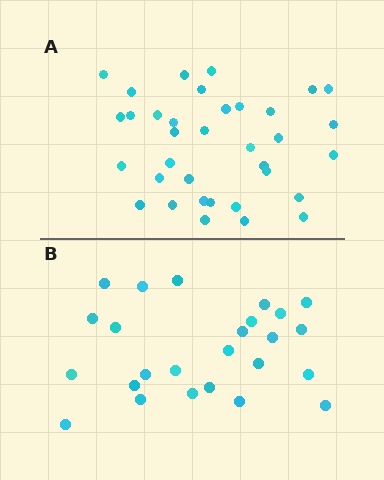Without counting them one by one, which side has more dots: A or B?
Region A (the top region) has more dots.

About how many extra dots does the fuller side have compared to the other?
Region A has roughly 10 or so more dots than region B.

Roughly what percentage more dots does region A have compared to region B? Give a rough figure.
About 40% more.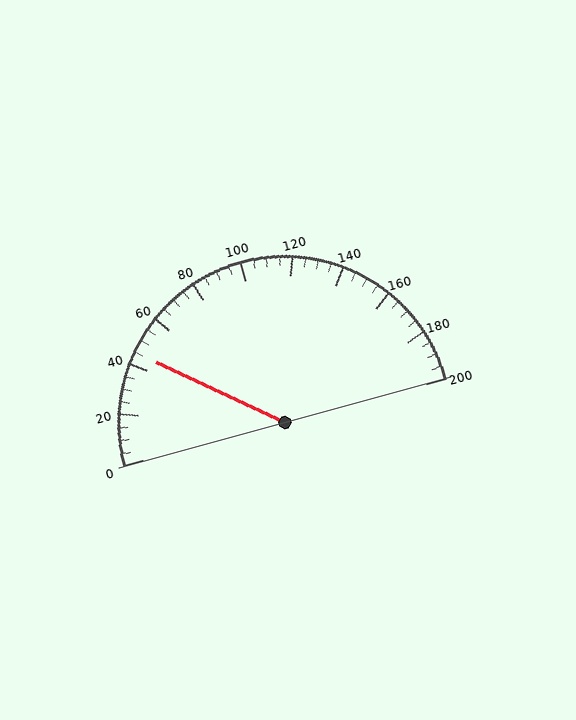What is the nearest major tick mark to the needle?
The nearest major tick mark is 40.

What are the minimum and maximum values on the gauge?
The gauge ranges from 0 to 200.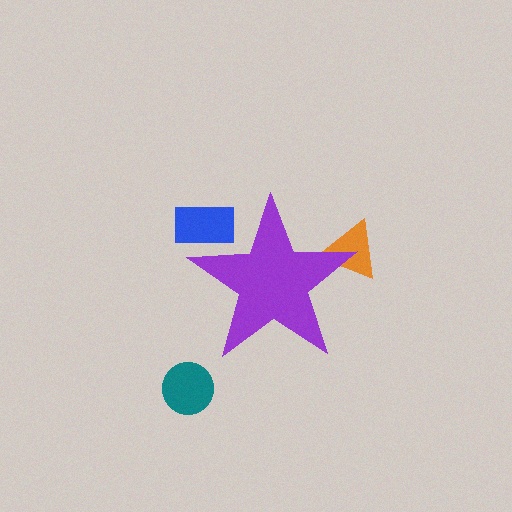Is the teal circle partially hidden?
No, the teal circle is fully visible.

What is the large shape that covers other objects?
A purple star.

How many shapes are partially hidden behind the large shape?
2 shapes are partially hidden.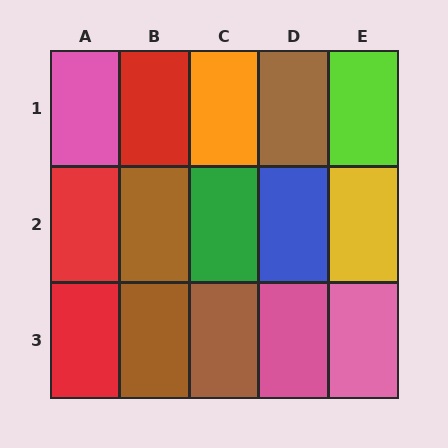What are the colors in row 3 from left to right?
Red, brown, brown, pink, pink.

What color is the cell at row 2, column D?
Blue.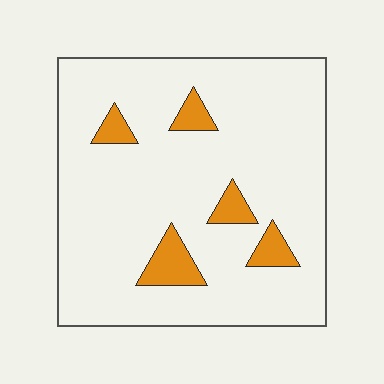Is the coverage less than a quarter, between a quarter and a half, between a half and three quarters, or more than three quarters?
Less than a quarter.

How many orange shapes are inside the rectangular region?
5.